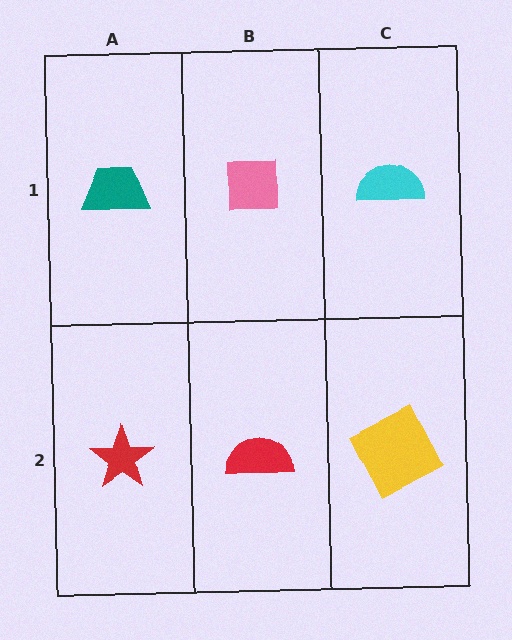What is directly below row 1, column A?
A red star.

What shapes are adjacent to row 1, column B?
A red semicircle (row 2, column B), a teal trapezoid (row 1, column A), a cyan semicircle (row 1, column C).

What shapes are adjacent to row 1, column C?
A yellow square (row 2, column C), a pink square (row 1, column B).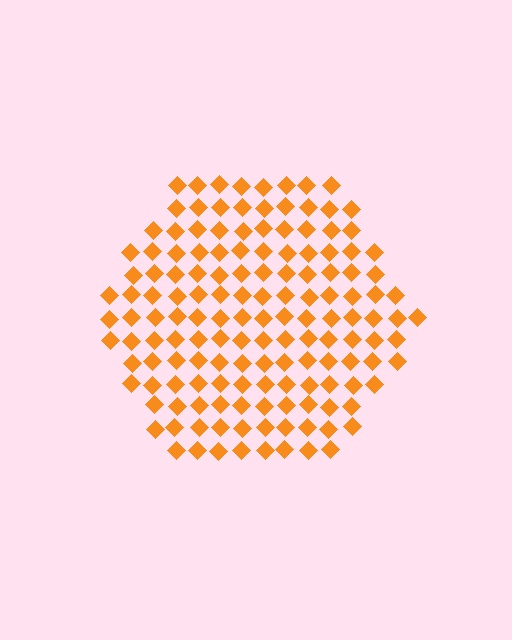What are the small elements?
The small elements are diamonds.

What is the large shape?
The large shape is a hexagon.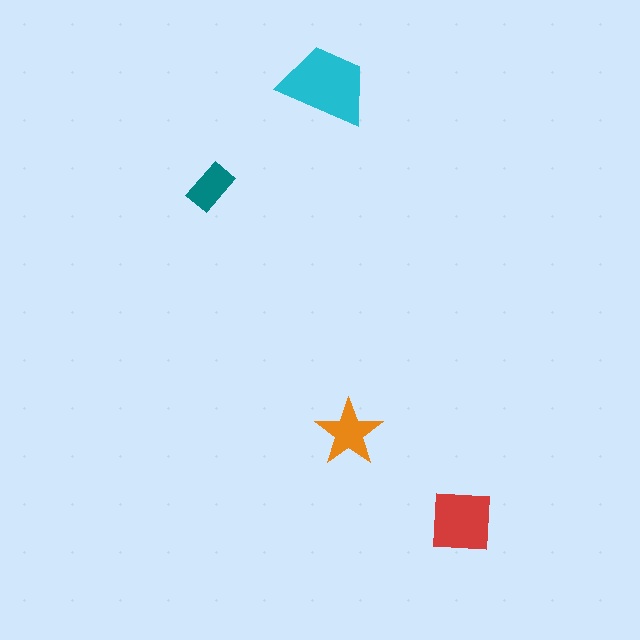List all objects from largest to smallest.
The cyan trapezoid, the red square, the orange star, the teal rectangle.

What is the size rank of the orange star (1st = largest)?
3rd.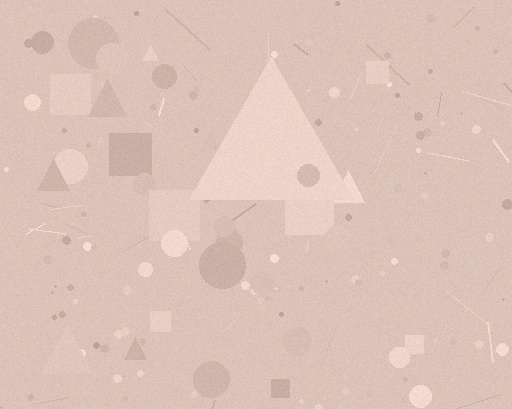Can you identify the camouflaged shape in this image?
The camouflaged shape is a triangle.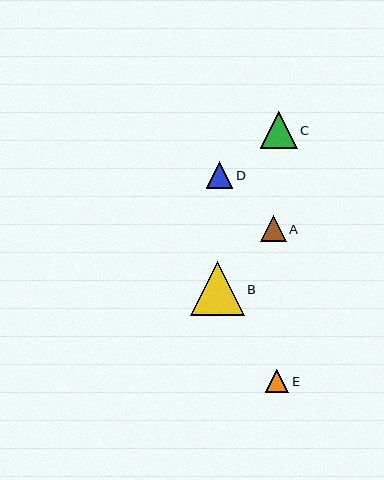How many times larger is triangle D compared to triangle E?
Triangle D is approximately 1.1 times the size of triangle E.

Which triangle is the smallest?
Triangle E is the smallest with a size of approximately 24 pixels.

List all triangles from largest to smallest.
From largest to smallest: B, C, D, A, E.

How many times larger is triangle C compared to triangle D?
Triangle C is approximately 1.4 times the size of triangle D.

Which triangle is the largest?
Triangle B is the largest with a size of approximately 54 pixels.